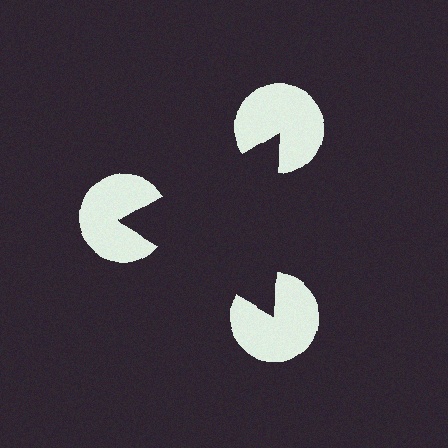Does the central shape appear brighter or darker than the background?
It typically appears slightly darker than the background, even though no actual brightness change is drawn.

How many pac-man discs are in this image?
There are 3 — one at each vertex of the illusory triangle.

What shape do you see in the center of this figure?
An illusory triangle — its edges are inferred from the aligned wedge cuts in the pac-man discs, not physically drawn.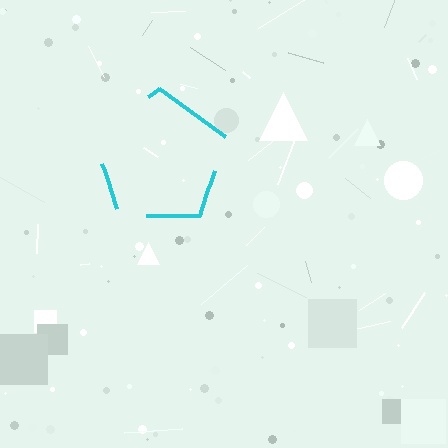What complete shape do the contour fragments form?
The contour fragments form a pentagon.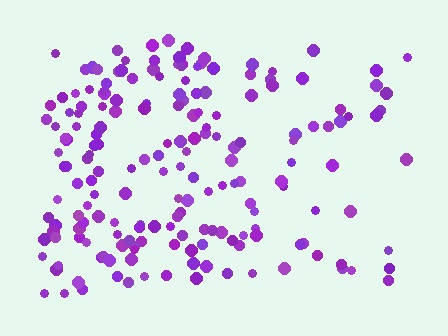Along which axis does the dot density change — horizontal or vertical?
Horizontal.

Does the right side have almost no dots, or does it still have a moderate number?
Still a moderate number, just noticeably fewer than the left.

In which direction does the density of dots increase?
From right to left, with the left side densest.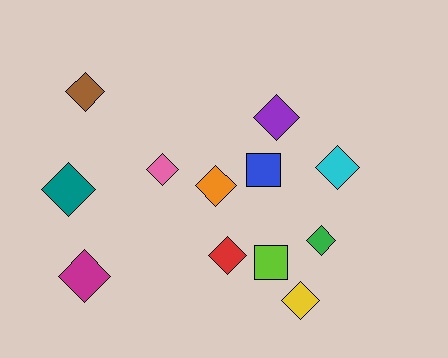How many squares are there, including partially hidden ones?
There are 2 squares.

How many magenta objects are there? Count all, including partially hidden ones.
There is 1 magenta object.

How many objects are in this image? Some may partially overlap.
There are 12 objects.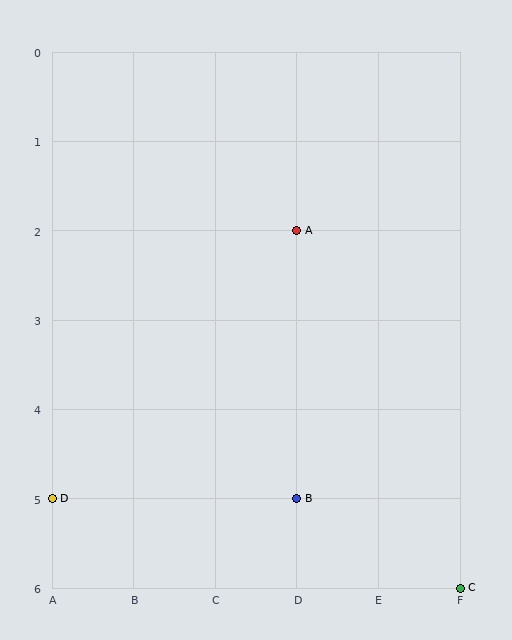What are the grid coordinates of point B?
Point B is at grid coordinates (D, 5).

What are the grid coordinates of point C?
Point C is at grid coordinates (F, 6).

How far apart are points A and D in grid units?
Points A and D are 3 columns and 3 rows apart (about 4.2 grid units diagonally).